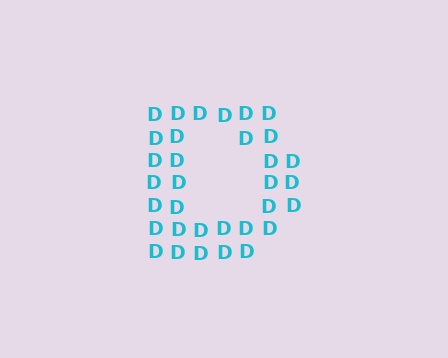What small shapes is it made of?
It is made of small letter D's.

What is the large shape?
The large shape is the letter D.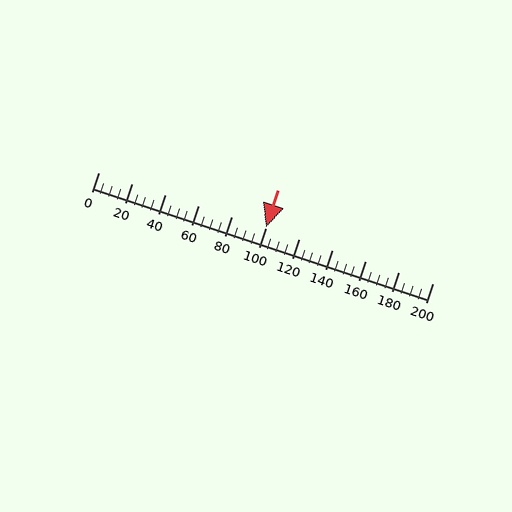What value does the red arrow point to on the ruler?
The red arrow points to approximately 100.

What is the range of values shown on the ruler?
The ruler shows values from 0 to 200.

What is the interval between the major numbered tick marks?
The major tick marks are spaced 20 units apart.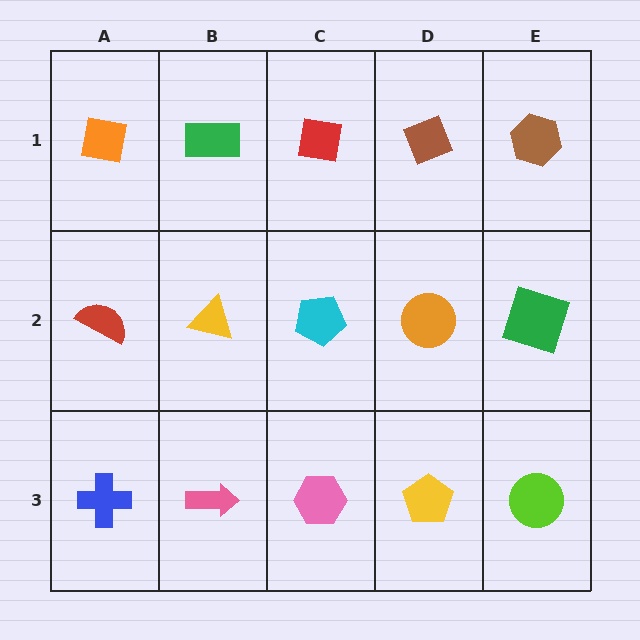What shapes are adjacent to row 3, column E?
A green square (row 2, column E), a yellow pentagon (row 3, column D).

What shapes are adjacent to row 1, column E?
A green square (row 2, column E), a brown diamond (row 1, column D).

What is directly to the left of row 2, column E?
An orange circle.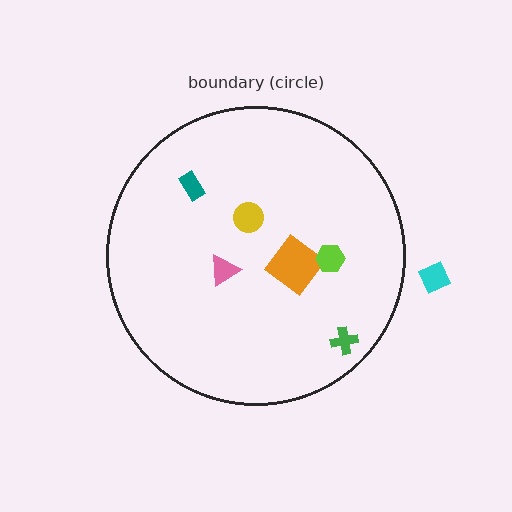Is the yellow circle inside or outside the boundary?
Inside.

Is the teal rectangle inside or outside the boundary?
Inside.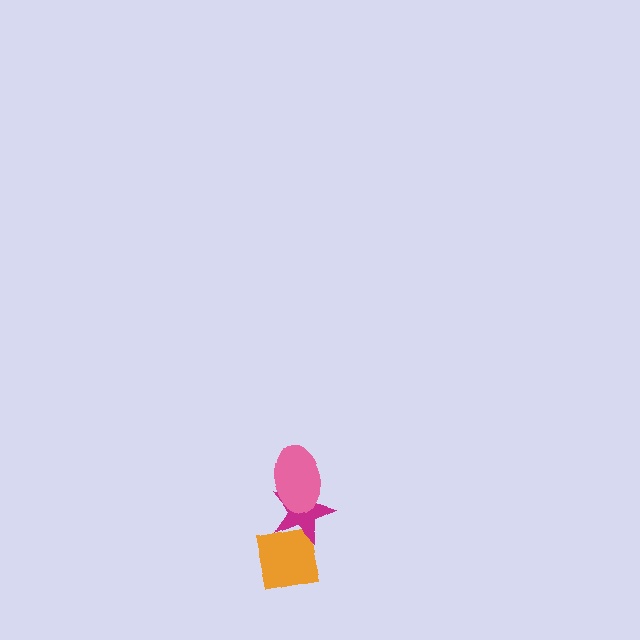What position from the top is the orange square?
The orange square is 3rd from the top.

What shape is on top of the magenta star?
The pink ellipse is on top of the magenta star.